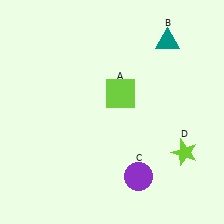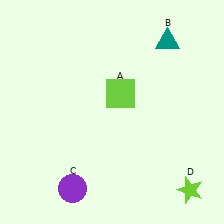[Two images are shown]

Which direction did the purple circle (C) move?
The purple circle (C) moved left.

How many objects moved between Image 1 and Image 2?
2 objects moved between the two images.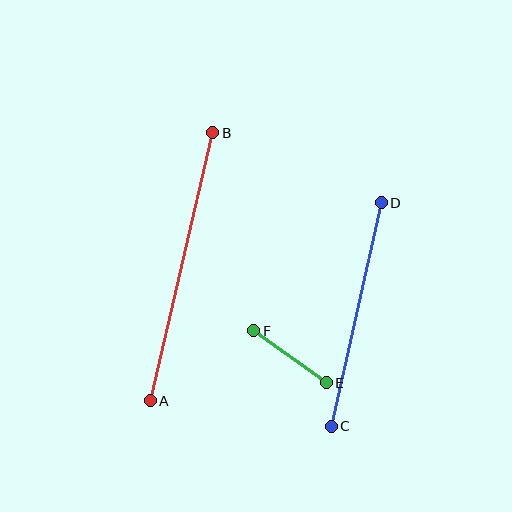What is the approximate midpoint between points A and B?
The midpoint is at approximately (181, 267) pixels.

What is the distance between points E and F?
The distance is approximately 89 pixels.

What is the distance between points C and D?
The distance is approximately 229 pixels.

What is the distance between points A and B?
The distance is approximately 275 pixels.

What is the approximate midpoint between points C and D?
The midpoint is at approximately (356, 314) pixels.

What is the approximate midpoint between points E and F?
The midpoint is at approximately (290, 357) pixels.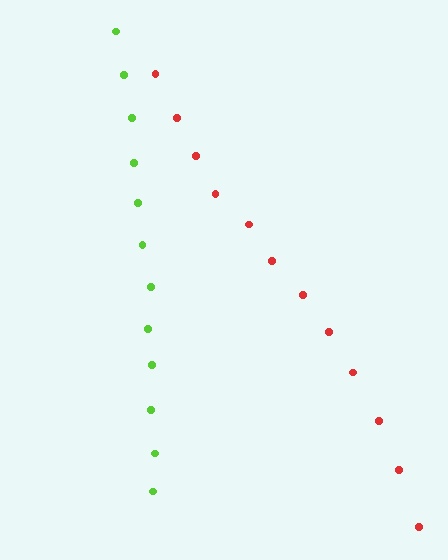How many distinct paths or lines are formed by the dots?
There are 2 distinct paths.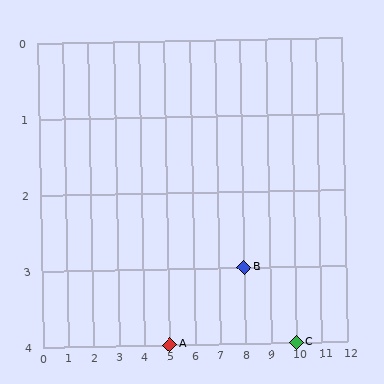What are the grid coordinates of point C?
Point C is at grid coordinates (10, 4).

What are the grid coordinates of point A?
Point A is at grid coordinates (5, 4).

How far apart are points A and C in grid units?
Points A and C are 5 columns apart.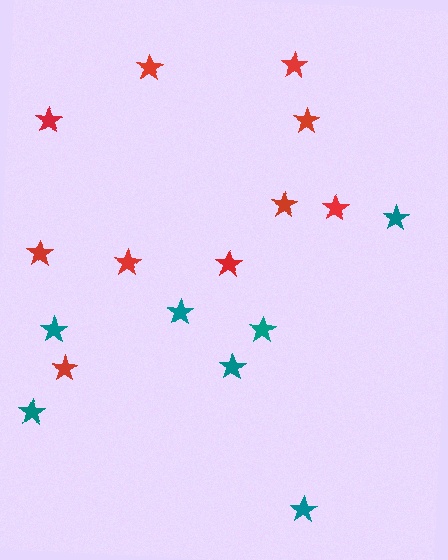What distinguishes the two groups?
There are 2 groups: one group of red stars (10) and one group of teal stars (7).